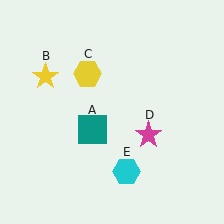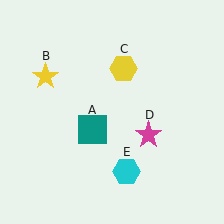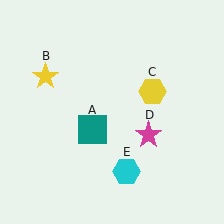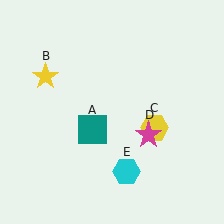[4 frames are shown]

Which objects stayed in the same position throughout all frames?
Teal square (object A) and yellow star (object B) and magenta star (object D) and cyan hexagon (object E) remained stationary.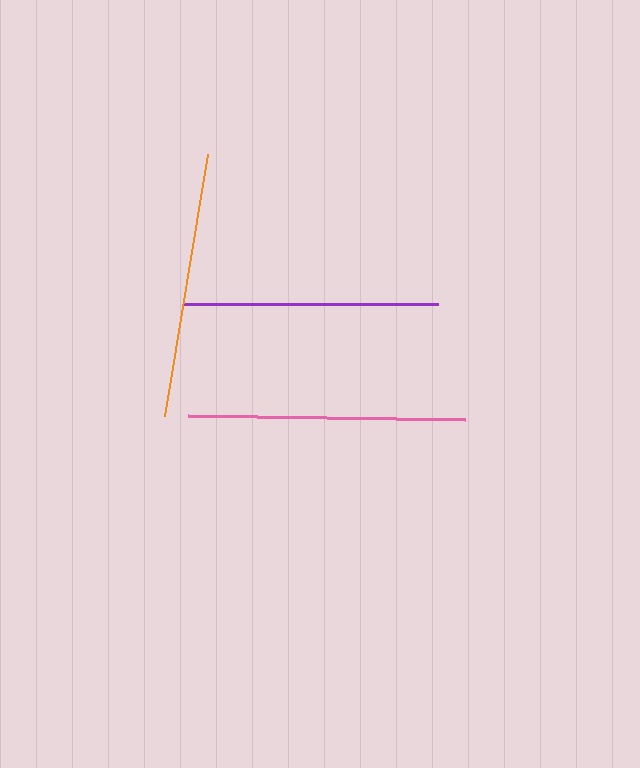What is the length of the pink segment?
The pink segment is approximately 278 pixels long.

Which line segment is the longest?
The pink line is the longest at approximately 278 pixels.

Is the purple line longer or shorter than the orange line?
The orange line is longer than the purple line.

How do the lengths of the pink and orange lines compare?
The pink and orange lines are approximately the same length.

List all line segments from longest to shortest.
From longest to shortest: pink, orange, purple.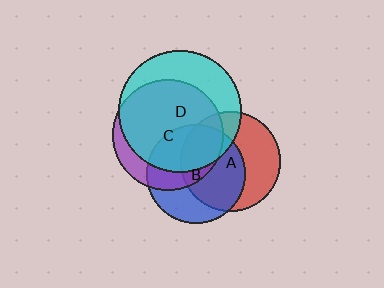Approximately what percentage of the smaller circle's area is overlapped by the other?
Approximately 35%.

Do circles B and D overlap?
Yes.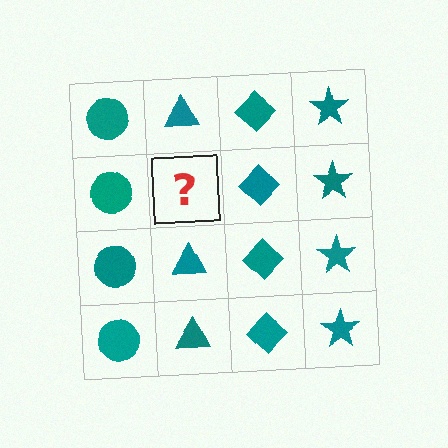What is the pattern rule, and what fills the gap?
The rule is that each column has a consistent shape. The gap should be filled with a teal triangle.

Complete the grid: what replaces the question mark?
The question mark should be replaced with a teal triangle.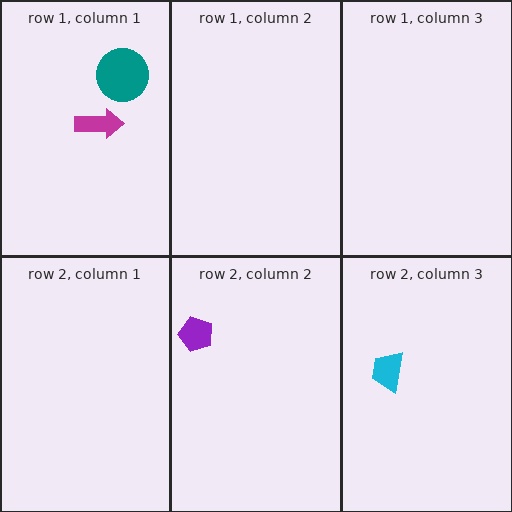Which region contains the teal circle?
The row 1, column 1 region.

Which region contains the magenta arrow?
The row 1, column 1 region.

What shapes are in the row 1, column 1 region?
The magenta arrow, the teal circle.